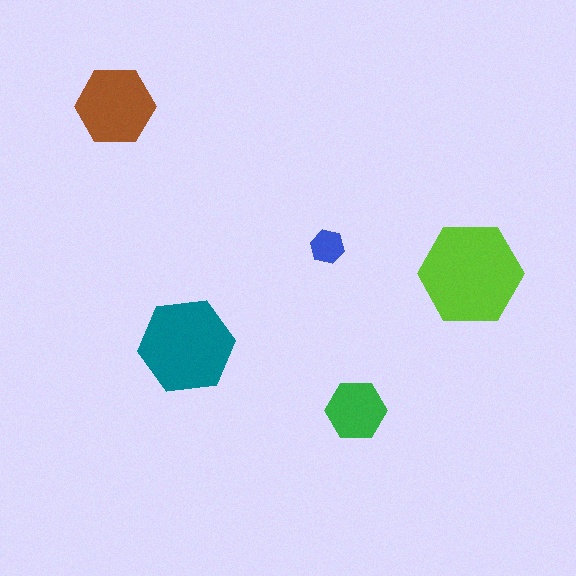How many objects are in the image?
There are 5 objects in the image.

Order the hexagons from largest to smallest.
the lime one, the teal one, the brown one, the green one, the blue one.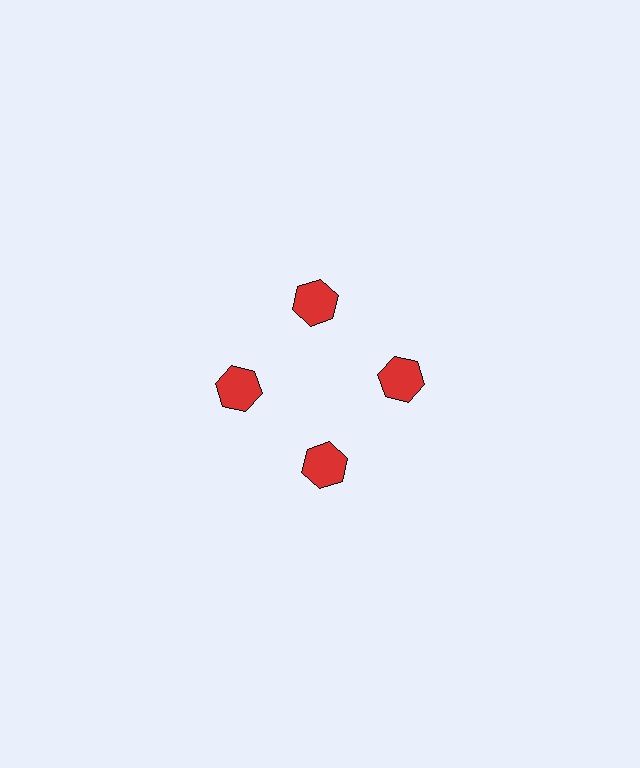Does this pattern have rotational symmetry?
Yes, this pattern has 4-fold rotational symmetry. It looks the same after rotating 90 degrees around the center.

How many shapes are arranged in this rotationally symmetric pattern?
There are 4 shapes, arranged in 4 groups of 1.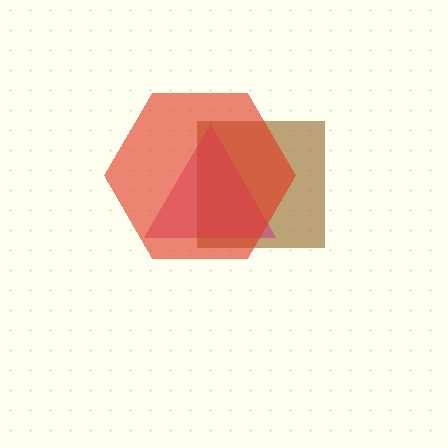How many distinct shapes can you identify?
There are 3 distinct shapes: a brown square, a magenta triangle, a red hexagon.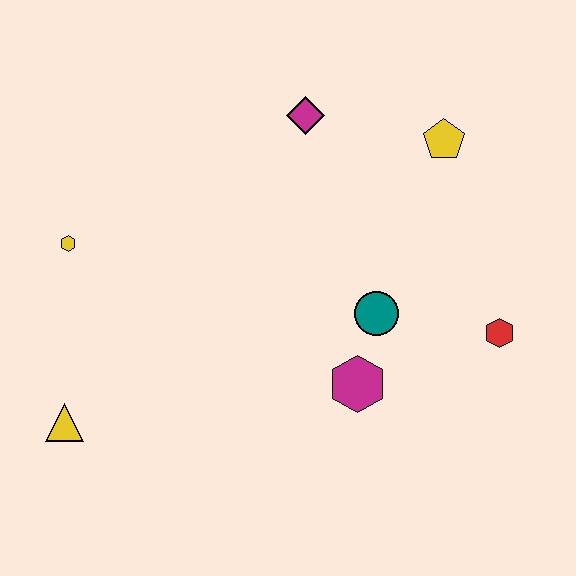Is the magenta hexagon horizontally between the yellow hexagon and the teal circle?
Yes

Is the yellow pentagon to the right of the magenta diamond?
Yes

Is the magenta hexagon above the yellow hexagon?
No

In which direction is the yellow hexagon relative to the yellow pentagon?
The yellow hexagon is to the left of the yellow pentagon.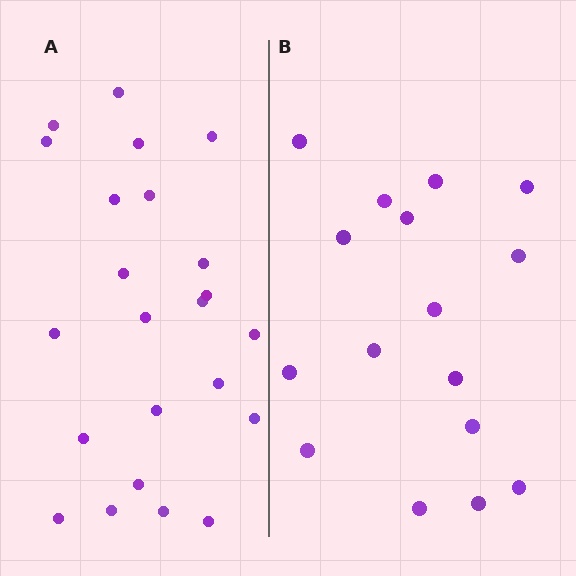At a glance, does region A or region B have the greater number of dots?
Region A (the left region) has more dots.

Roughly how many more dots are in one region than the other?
Region A has roughly 8 or so more dots than region B.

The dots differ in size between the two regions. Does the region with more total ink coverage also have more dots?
No. Region B has more total ink coverage because its dots are larger, but region A actually contains more individual dots. Total area can be misleading — the number of items is what matters here.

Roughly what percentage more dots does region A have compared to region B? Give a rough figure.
About 45% more.